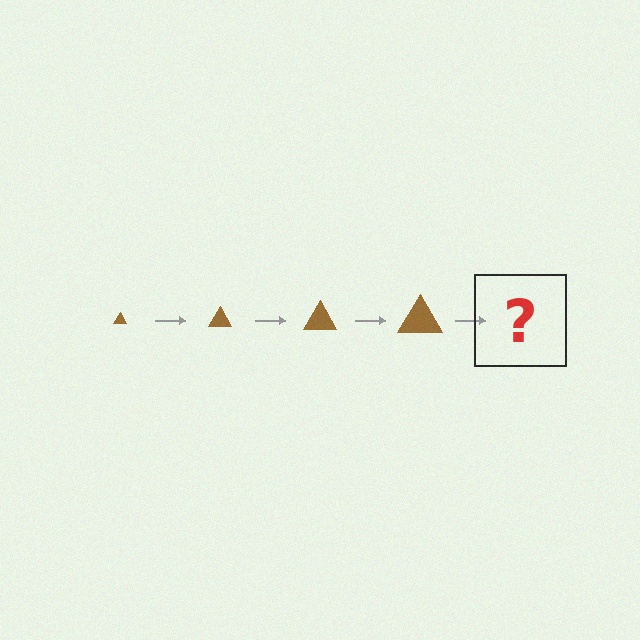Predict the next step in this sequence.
The next step is a brown triangle, larger than the previous one.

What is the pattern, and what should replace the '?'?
The pattern is that the triangle gets progressively larger each step. The '?' should be a brown triangle, larger than the previous one.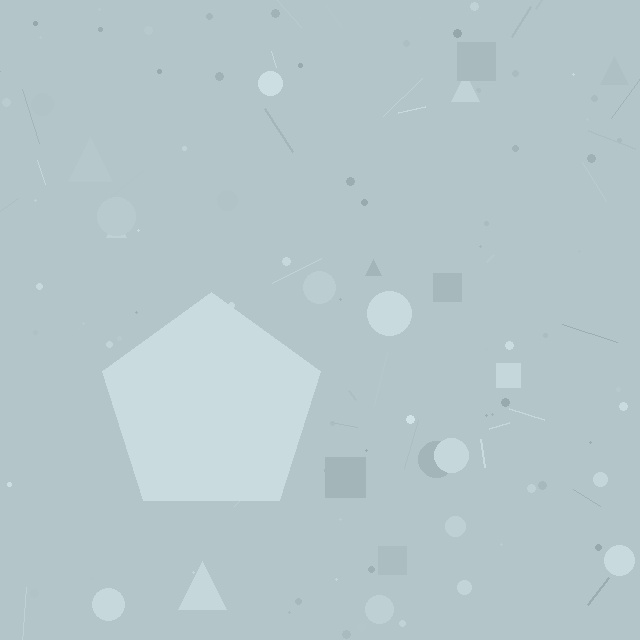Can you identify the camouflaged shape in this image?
The camouflaged shape is a pentagon.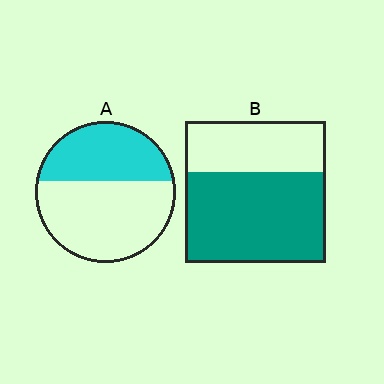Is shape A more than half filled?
No.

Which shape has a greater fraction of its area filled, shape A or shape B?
Shape B.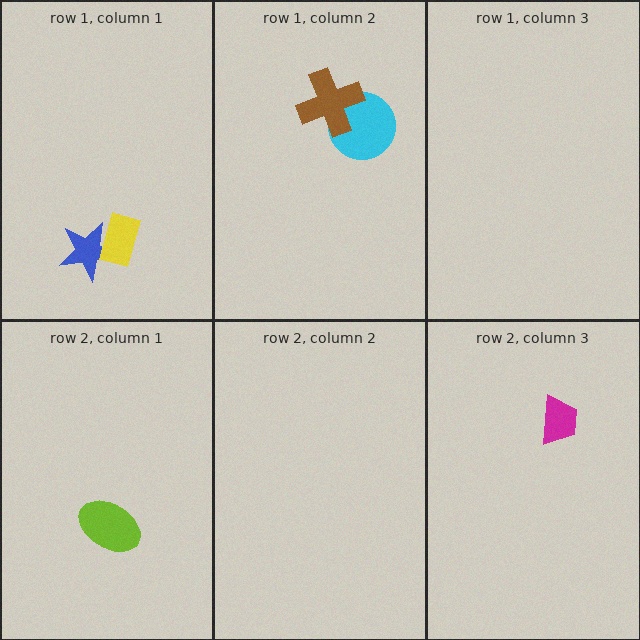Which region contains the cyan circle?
The row 1, column 2 region.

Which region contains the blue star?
The row 1, column 1 region.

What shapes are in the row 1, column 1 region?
The blue star, the yellow rectangle.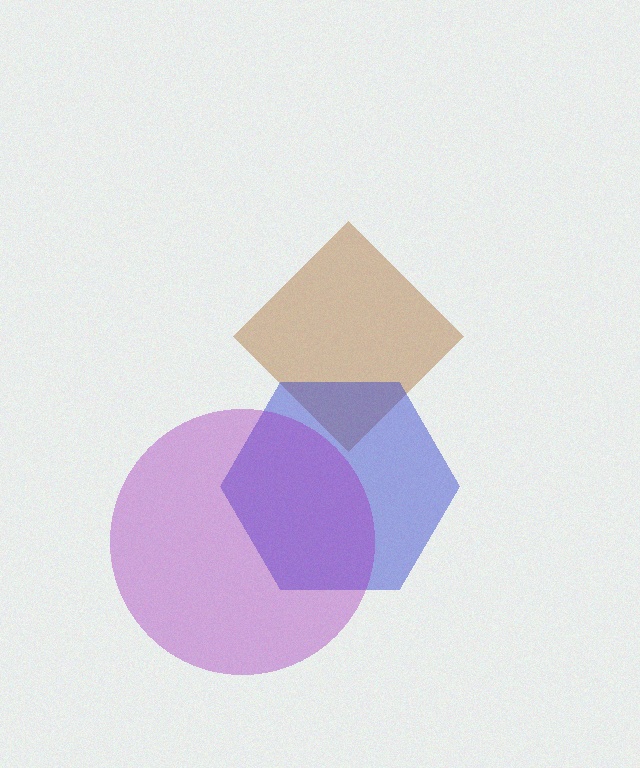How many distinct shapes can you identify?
There are 3 distinct shapes: a brown diamond, a blue hexagon, a purple circle.